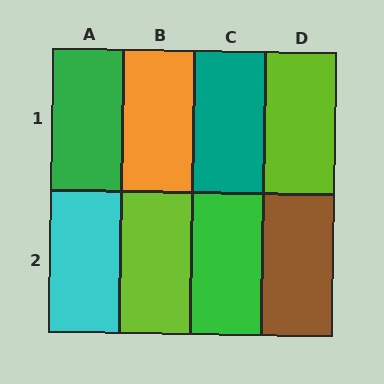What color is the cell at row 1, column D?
Lime.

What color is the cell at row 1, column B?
Orange.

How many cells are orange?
1 cell is orange.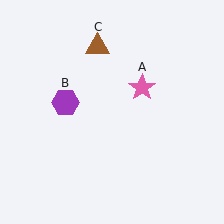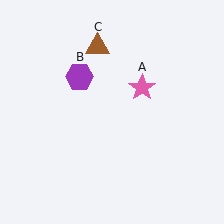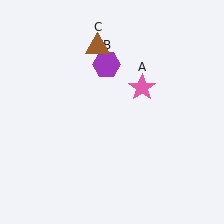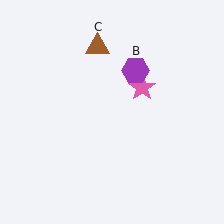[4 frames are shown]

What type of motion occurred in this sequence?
The purple hexagon (object B) rotated clockwise around the center of the scene.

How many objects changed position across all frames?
1 object changed position: purple hexagon (object B).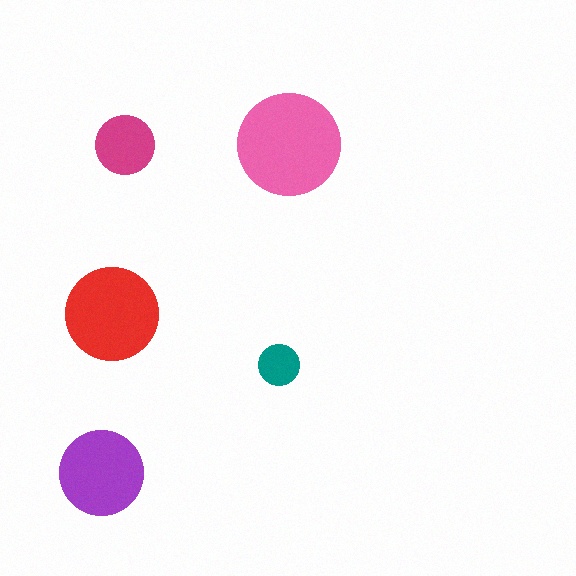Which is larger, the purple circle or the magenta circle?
The purple one.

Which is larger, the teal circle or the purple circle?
The purple one.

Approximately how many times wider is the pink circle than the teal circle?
About 2.5 times wider.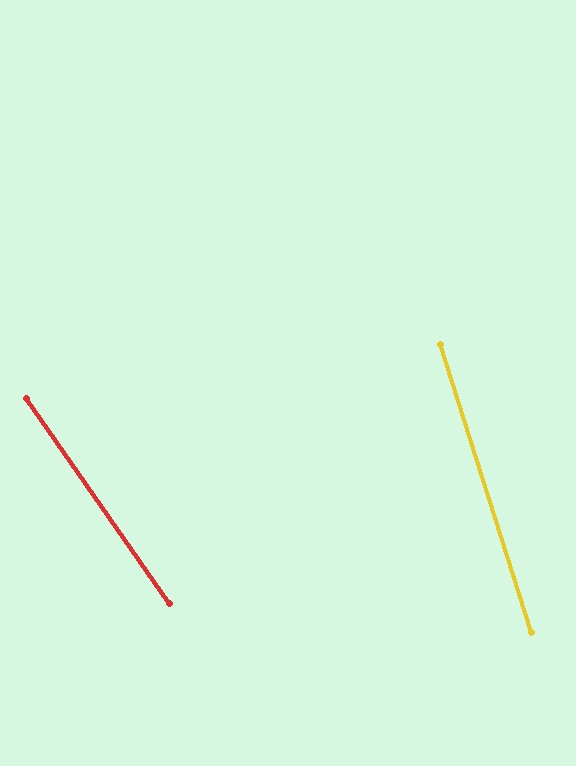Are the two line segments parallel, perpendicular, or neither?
Neither parallel nor perpendicular — they differ by about 17°.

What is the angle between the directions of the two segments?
Approximately 17 degrees.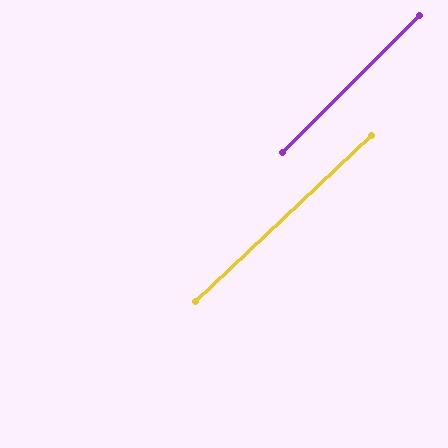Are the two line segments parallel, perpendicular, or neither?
Parallel — their directions differ by only 1.9°.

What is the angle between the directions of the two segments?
Approximately 2 degrees.